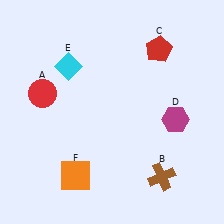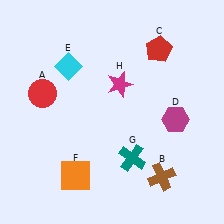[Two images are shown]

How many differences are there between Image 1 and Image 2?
There are 2 differences between the two images.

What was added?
A teal cross (G), a magenta star (H) were added in Image 2.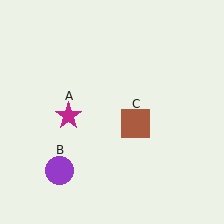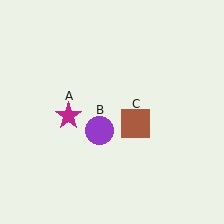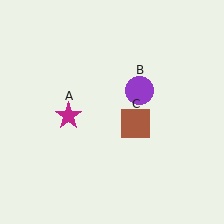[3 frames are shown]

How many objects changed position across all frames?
1 object changed position: purple circle (object B).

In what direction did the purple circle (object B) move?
The purple circle (object B) moved up and to the right.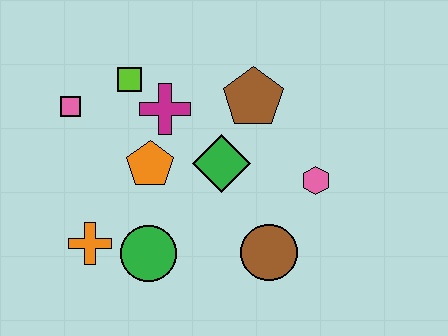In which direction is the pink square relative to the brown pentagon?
The pink square is to the left of the brown pentagon.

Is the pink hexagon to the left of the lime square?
No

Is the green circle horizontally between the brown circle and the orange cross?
Yes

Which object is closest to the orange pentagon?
The magenta cross is closest to the orange pentagon.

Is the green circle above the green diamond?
No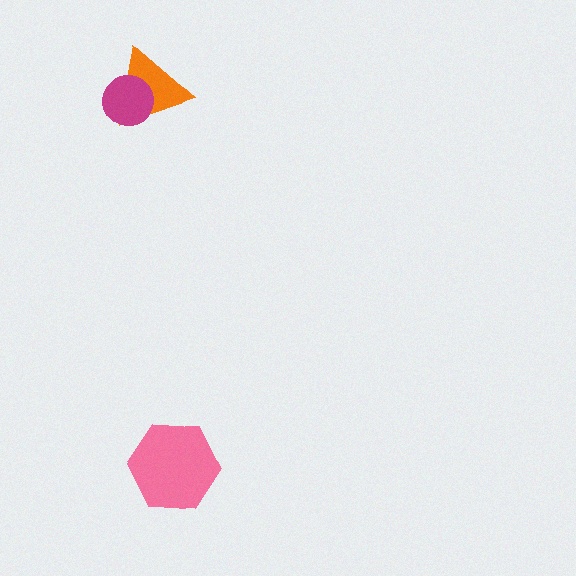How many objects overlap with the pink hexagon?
0 objects overlap with the pink hexagon.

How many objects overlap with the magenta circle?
1 object overlaps with the magenta circle.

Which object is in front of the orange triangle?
The magenta circle is in front of the orange triangle.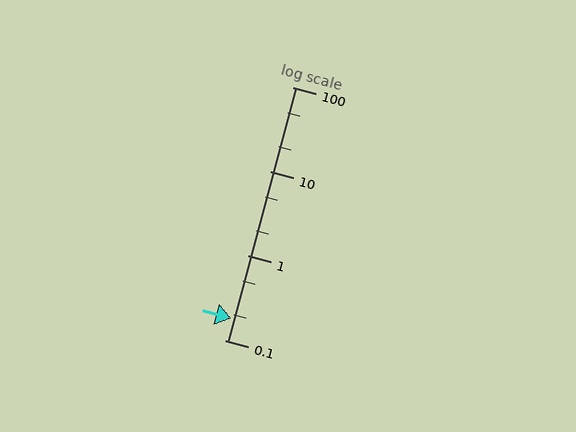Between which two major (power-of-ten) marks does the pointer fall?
The pointer is between 0.1 and 1.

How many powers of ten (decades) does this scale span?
The scale spans 3 decades, from 0.1 to 100.